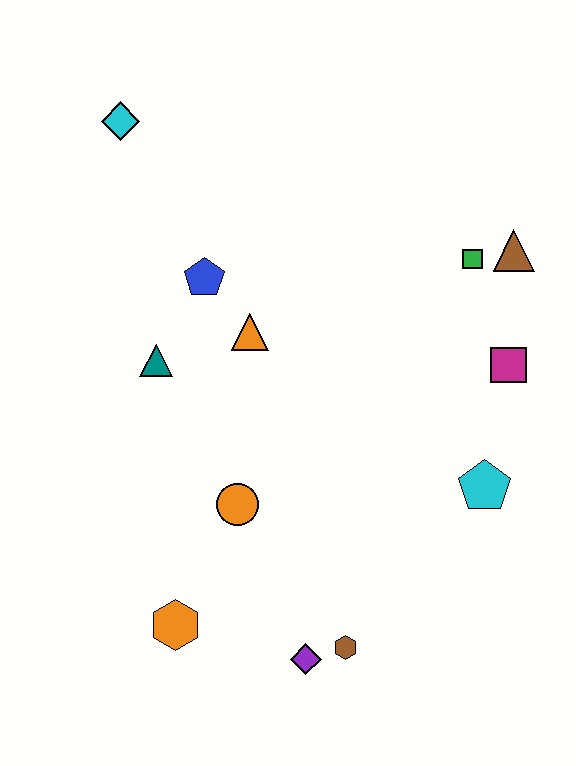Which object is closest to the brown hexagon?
The purple diamond is closest to the brown hexagon.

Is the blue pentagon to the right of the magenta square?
No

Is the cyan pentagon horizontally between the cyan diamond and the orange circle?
No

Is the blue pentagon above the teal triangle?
Yes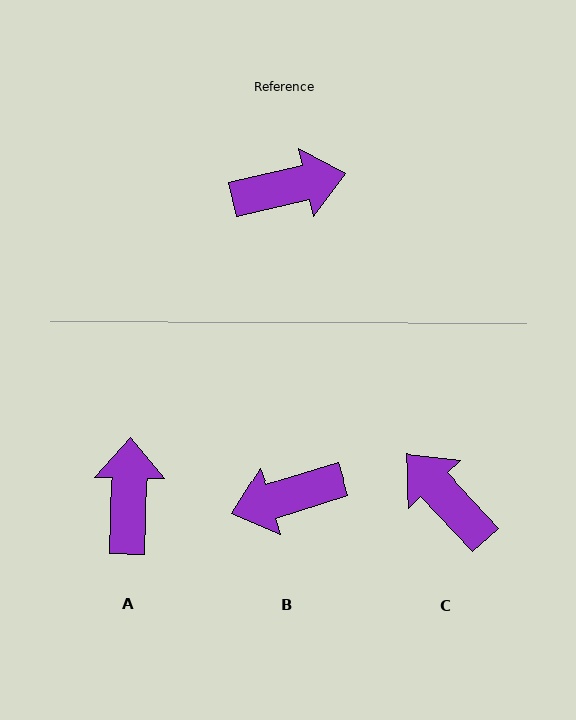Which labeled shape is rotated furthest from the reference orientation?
B, about 175 degrees away.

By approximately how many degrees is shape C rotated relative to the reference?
Approximately 120 degrees counter-clockwise.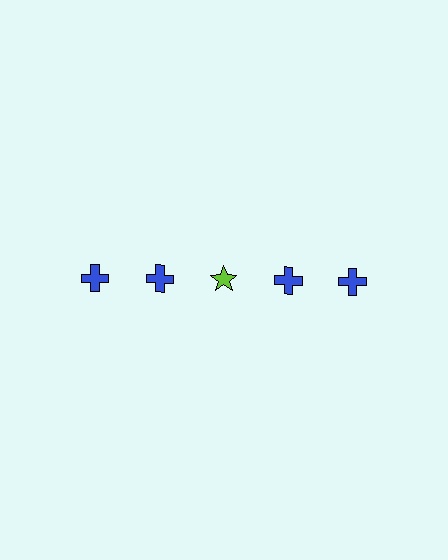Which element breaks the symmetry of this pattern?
The lime star in the top row, center column breaks the symmetry. All other shapes are blue crosses.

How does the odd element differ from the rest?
It differs in both color (lime instead of blue) and shape (star instead of cross).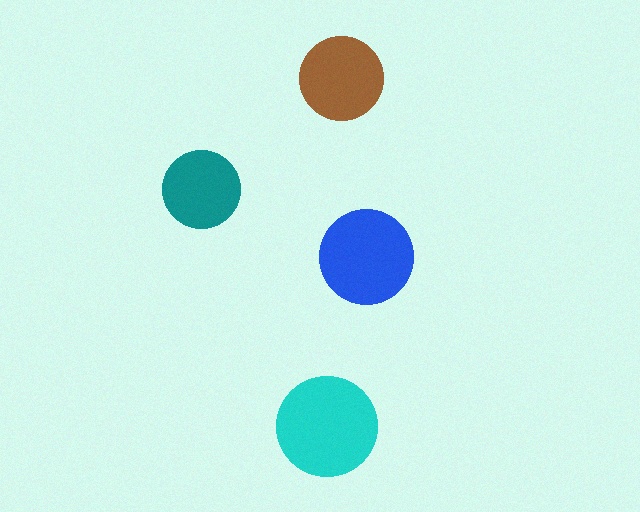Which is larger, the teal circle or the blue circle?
The blue one.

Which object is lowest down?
The cyan circle is bottommost.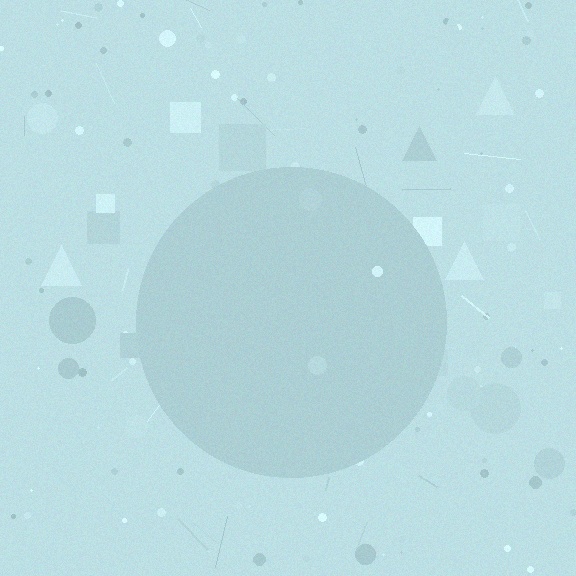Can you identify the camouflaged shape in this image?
The camouflaged shape is a circle.